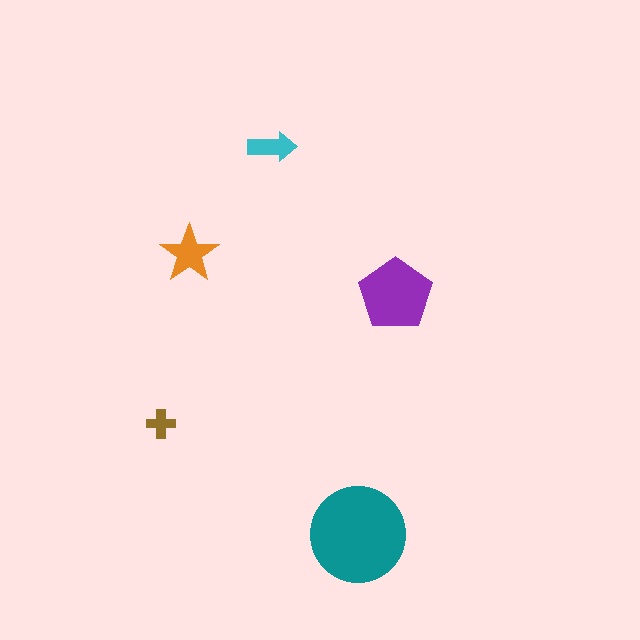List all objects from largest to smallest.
The teal circle, the purple pentagon, the orange star, the cyan arrow, the brown cross.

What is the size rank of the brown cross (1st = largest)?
5th.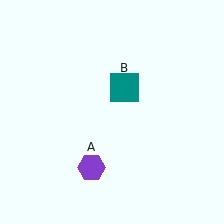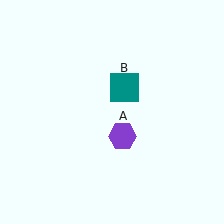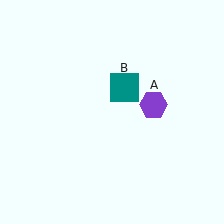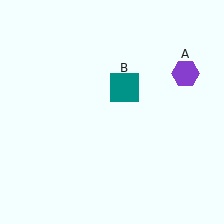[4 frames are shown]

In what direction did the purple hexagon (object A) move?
The purple hexagon (object A) moved up and to the right.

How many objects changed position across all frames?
1 object changed position: purple hexagon (object A).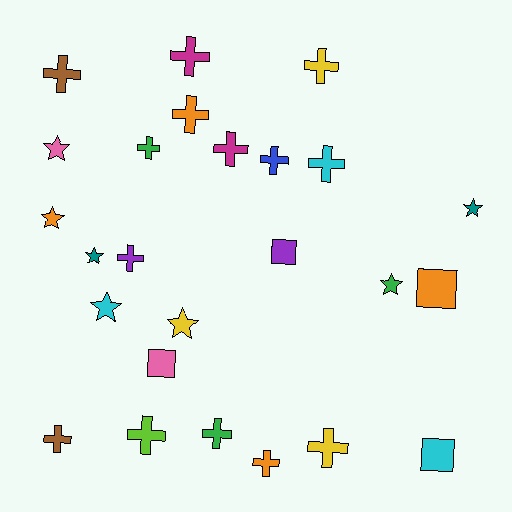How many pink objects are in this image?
There are 2 pink objects.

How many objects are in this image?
There are 25 objects.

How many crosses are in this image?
There are 14 crosses.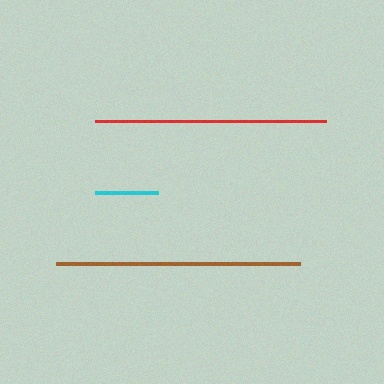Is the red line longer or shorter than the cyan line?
The red line is longer than the cyan line.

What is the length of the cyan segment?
The cyan segment is approximately 63 pixels long.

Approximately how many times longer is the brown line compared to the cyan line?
The brown line is approximately 3.8 times the length of the cyan line.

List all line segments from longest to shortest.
From longest to shortest: brown, red, cyan.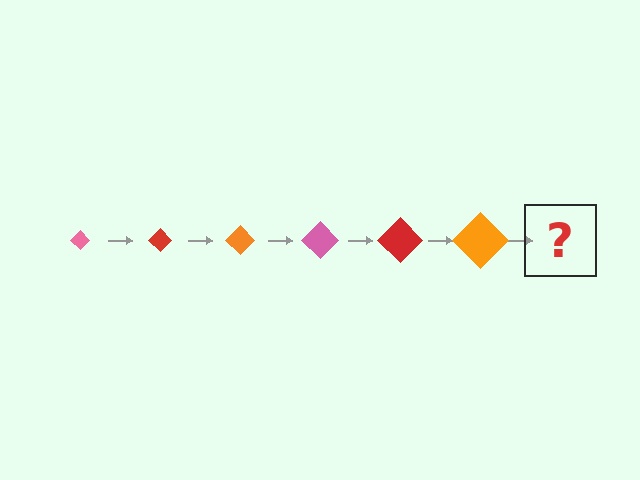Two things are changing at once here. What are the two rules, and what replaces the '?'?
The two rules are that the diamond grows larger each step and the color cycles through pink, red, and orange. The '?' should be a pink diamond, larger than the previous one.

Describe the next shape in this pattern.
It should be a pink diamond, larger than the previous one.